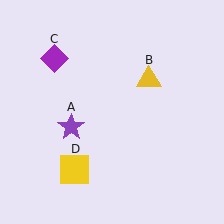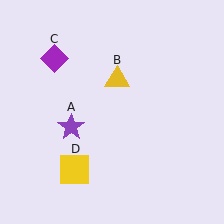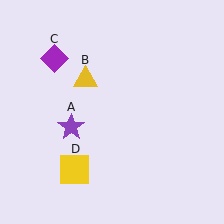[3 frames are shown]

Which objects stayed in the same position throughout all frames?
Purple star (object A) and purple diamond (object C) and yellow square (object D) remained stationary.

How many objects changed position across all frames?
1 object changed position: yellow triangle (object B).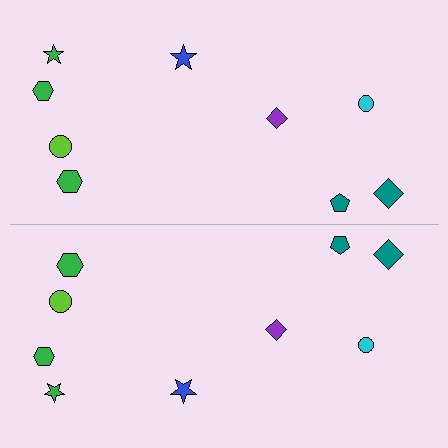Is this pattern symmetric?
Yes, this pattern has bilateral (reflection) symmetry.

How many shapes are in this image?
There are 18 shapes in this image.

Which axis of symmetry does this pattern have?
The pattern has a horizontal axis of symmetry running through the center of the image.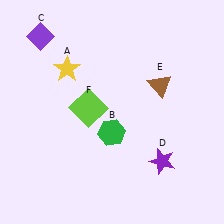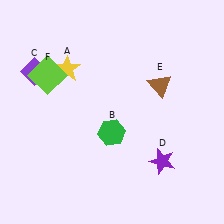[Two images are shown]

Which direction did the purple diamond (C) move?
The purple diamond (C) moved down.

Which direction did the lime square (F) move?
The lime square (F) moved left.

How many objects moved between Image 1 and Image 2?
2 objects moved between the two images.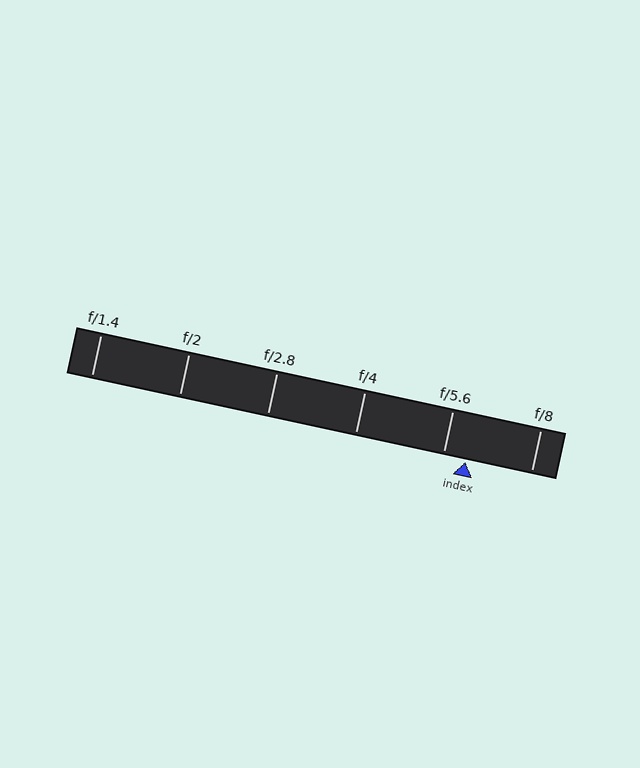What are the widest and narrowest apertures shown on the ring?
The widest aperture shown is f/1.4 and the narrowest is f/8.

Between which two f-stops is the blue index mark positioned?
The index mark is between f/5.6 and f/8.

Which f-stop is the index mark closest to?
The index mark is closest to f/5.6.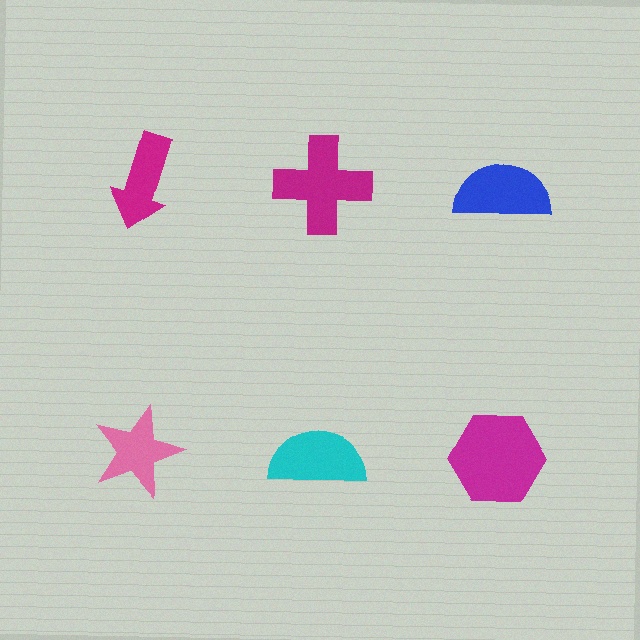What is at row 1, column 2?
A magenta cross.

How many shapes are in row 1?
3 shapes.